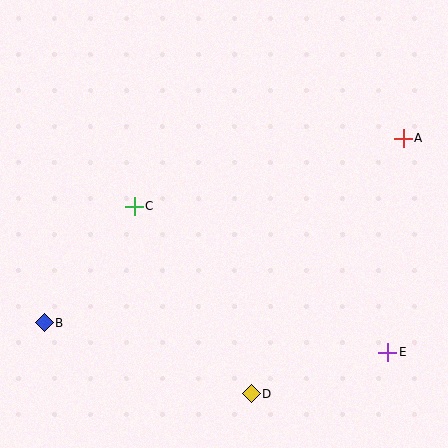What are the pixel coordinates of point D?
Point D is at (251, 394).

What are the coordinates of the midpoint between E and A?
The midpoint between E and A is at (396, 245).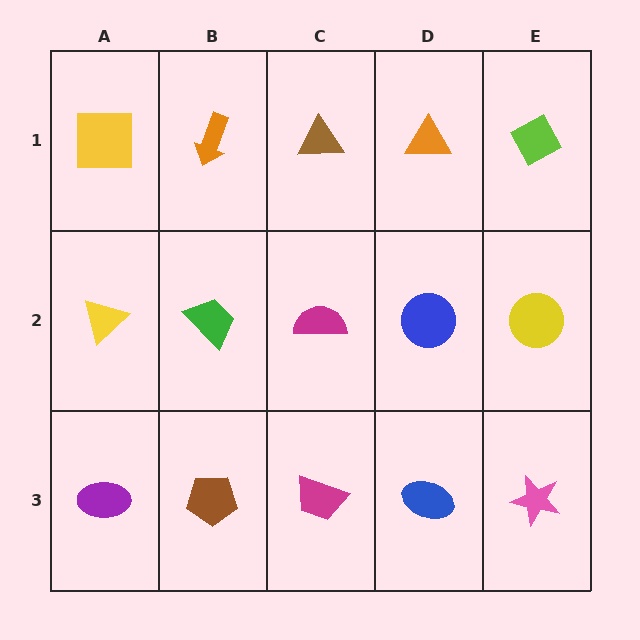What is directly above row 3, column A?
A yellow triangle.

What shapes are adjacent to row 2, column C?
A brown triangle (row 1, column C), a magenta trapezoid (row 3, column C), a green trapezoid (row 2, column B), a blue circle (row 2, column D).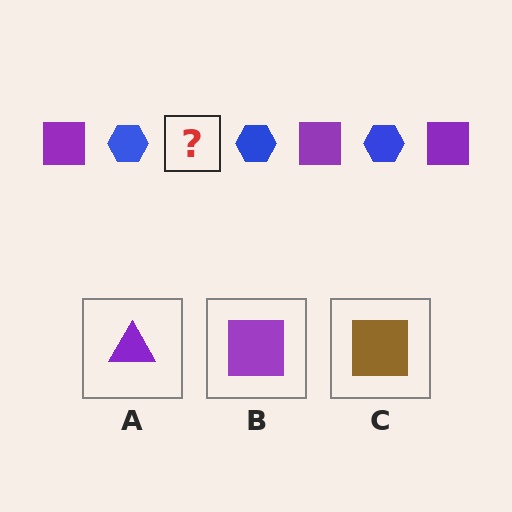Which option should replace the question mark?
Option B.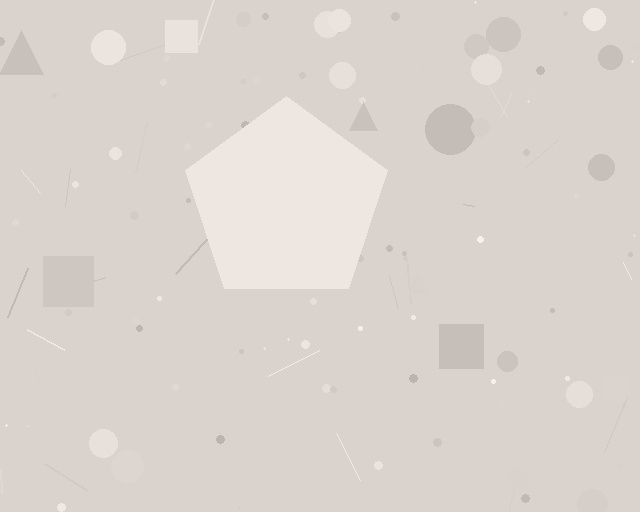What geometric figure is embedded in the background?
A pentagon is embedded in the background.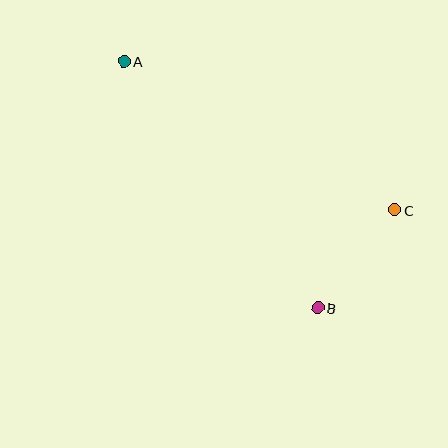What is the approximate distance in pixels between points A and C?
The distance between A and C is approximately 309 pixels.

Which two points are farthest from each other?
Points A and B are farthest from each other.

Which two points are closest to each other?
Points B and C are closest to each other.